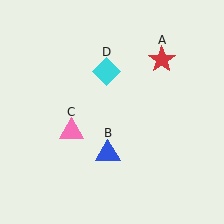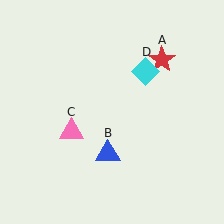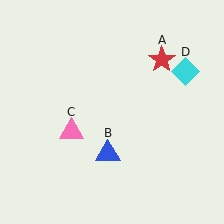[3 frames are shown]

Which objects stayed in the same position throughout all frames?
Red star (object A) and blue triangle (object B) and pink triangle (object C) remained stationary.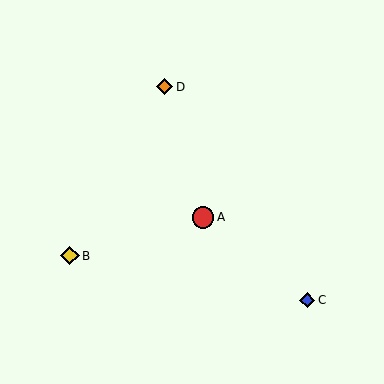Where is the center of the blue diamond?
The center of the blue diamond is at (307, 300).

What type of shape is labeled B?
Shape B is a yellow diamond.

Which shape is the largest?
The red circle (labeled A) is the largest.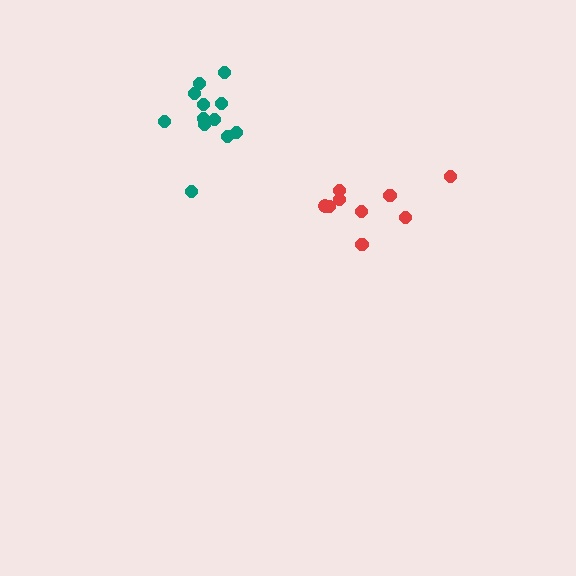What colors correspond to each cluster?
The clusters are colored: teal, red.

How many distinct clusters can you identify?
There are 2 distinct clusters.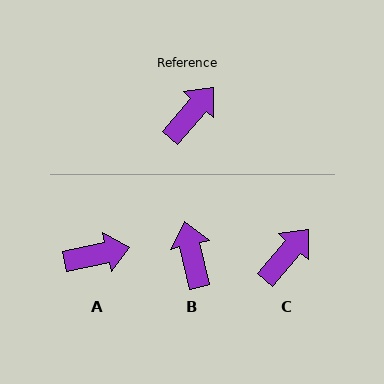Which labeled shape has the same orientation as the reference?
C.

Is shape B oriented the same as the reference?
No, it is off by about 54 degrees.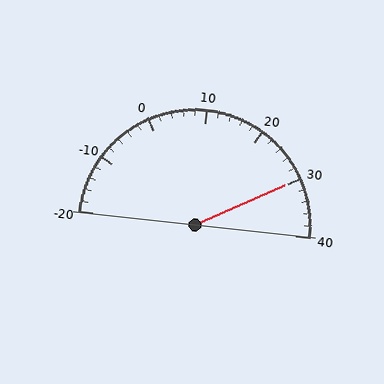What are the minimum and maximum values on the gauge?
The gauge ranges from -20 to 40.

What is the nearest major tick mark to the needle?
The nearest major tick mark is 30.